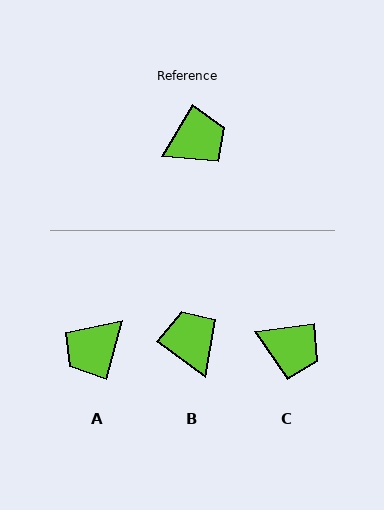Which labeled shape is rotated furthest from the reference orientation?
A, about 164 degrees away.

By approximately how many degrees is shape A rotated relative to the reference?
Approximately 164 degrees clockwise.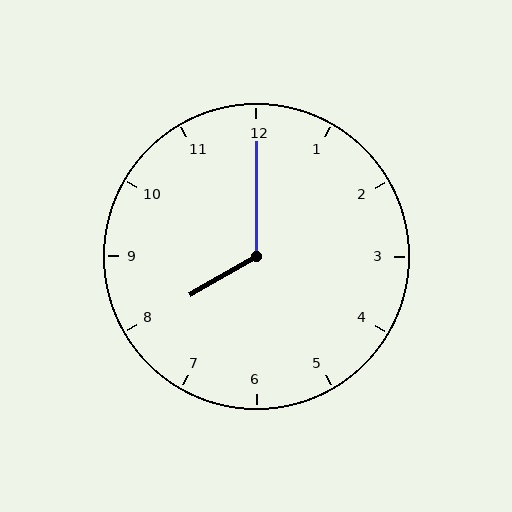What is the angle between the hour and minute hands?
Approximately 120 degrees.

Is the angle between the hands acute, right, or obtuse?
It is obtuse.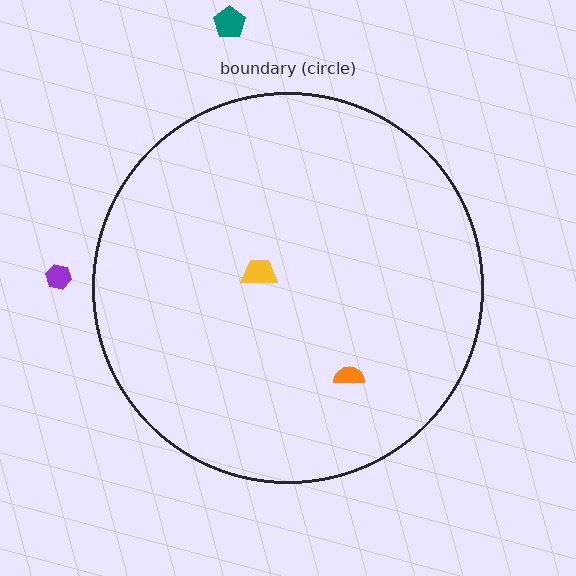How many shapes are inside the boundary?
2 inside, 2 outside.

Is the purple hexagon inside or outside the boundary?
Outside.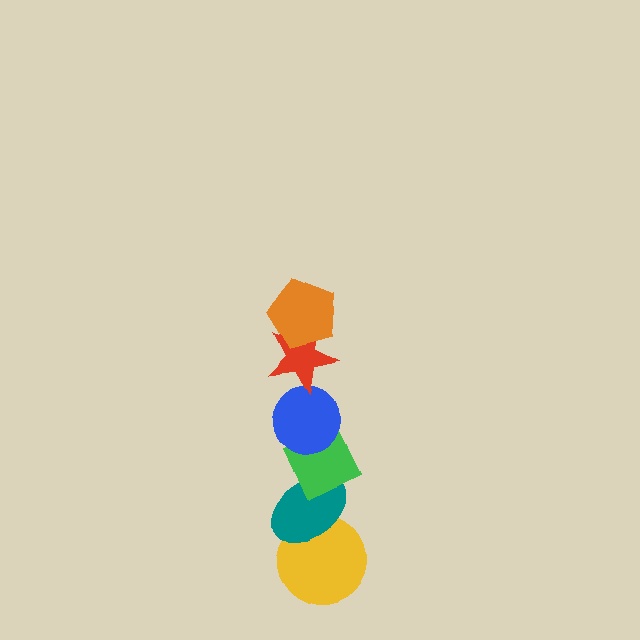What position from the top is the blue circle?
The blue circle is 3rd from the top.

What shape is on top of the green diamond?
The blue circle is on top of the green diamond.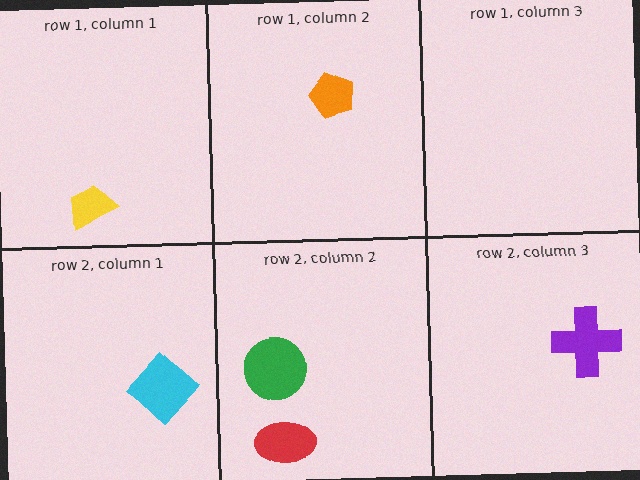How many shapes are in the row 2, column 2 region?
2.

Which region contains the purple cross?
The row 2, column 3 region.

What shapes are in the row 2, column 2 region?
The red ellipse, the green circle.